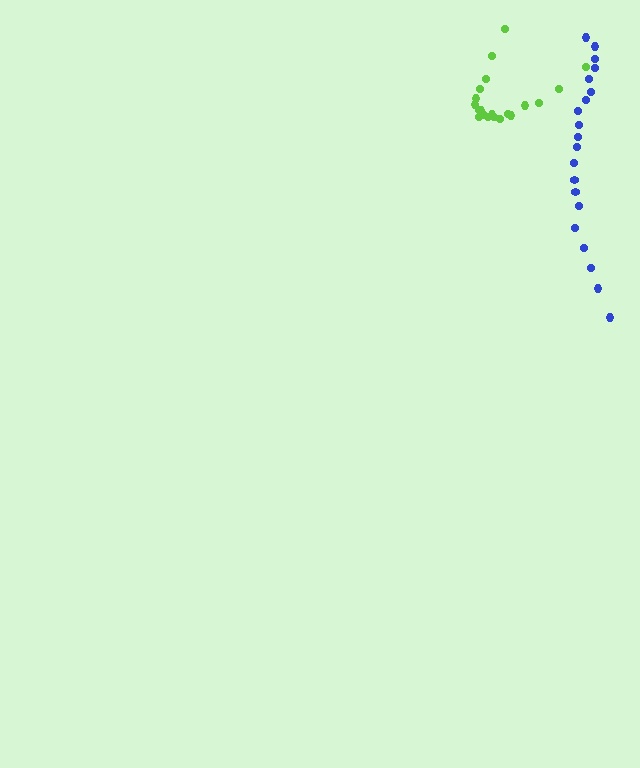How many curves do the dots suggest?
There are 2 distinct paths.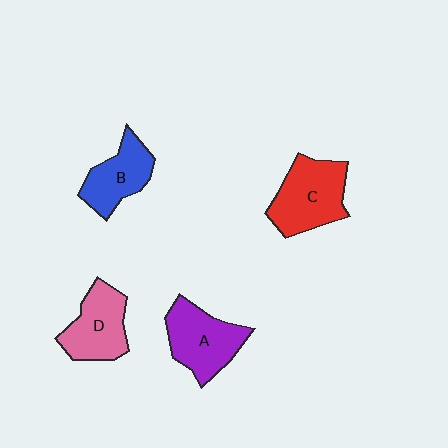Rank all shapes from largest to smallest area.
From largest to smallest: C (red), A (purple), D (pink), B (blue).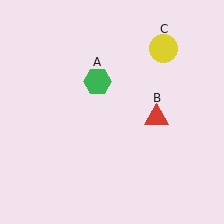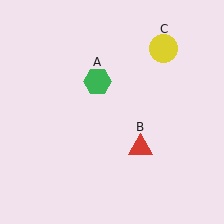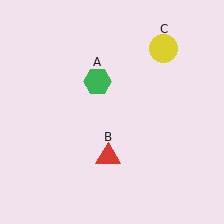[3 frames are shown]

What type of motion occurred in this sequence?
The red triangle (object B) rotated clockwise around the center of the scene.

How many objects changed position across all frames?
1 object changed position: red triangle (object B).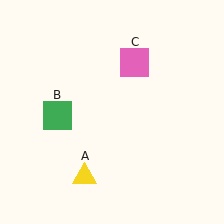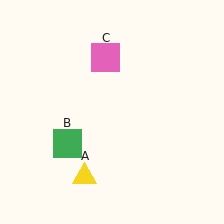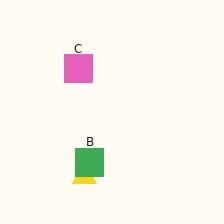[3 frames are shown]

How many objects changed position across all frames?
2 objects changed position: green square (object B), pink square (object C).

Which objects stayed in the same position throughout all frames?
Yellow triangle (object A) remained stationary.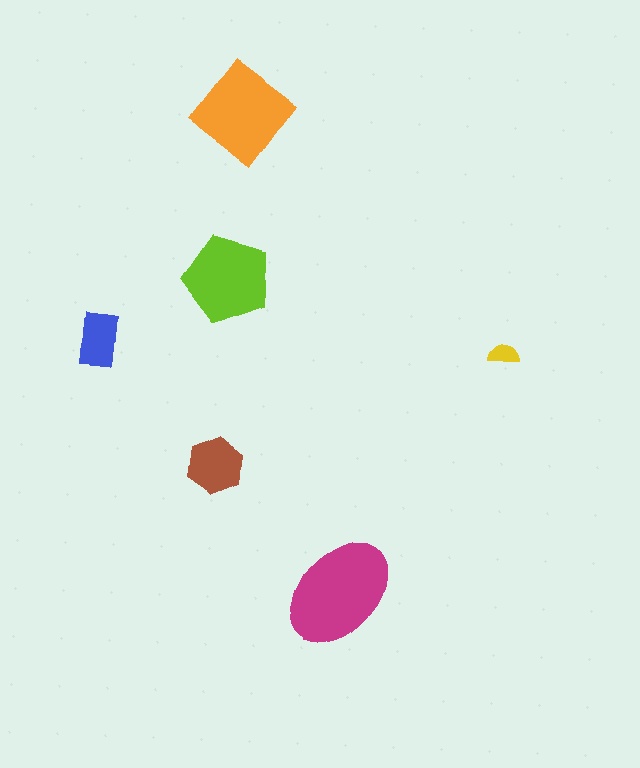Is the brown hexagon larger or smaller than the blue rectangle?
Larger.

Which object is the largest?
The magenta ellipse.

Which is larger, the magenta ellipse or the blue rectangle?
The magenta ellipse.